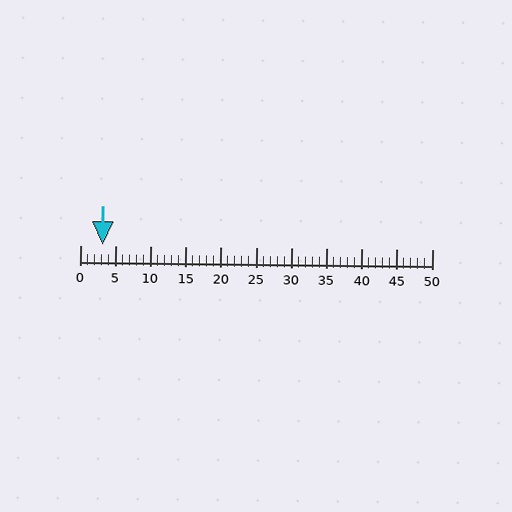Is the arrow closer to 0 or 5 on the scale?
The arrow is closer to 5.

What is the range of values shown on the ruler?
The ruler shows values from 0 to 50.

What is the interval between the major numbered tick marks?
The major tick marks are spaced 5 units apart.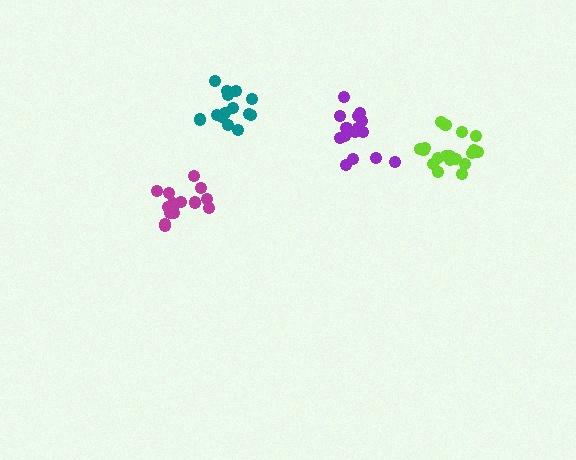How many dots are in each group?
Group 1: 15 dots, Group 2: 14 dots, Group 3: 16 dots, Group 4: 19 dots (64 total).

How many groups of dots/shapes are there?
There are 4 groups.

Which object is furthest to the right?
The lime cluster is rightmost.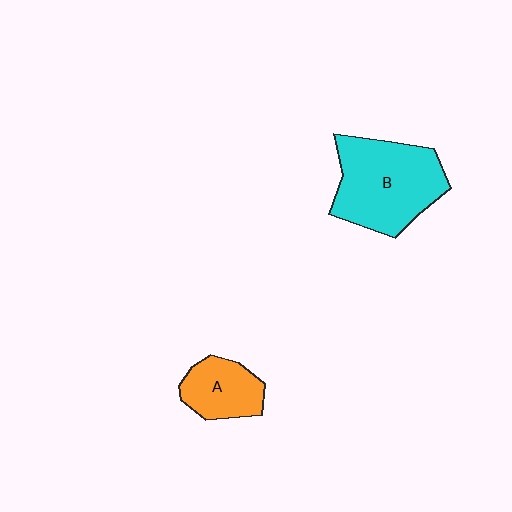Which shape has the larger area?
Shape B (cyan).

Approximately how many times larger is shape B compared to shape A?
Approximately 2.0 times.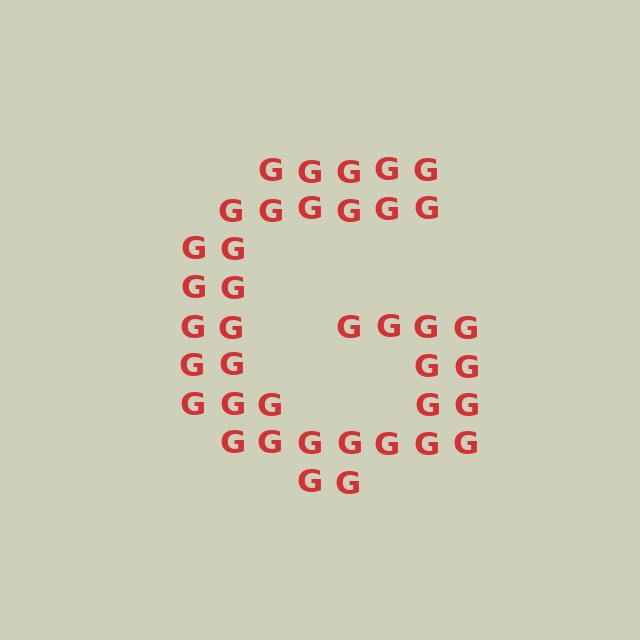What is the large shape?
The large shape is the letter G.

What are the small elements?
The small elements are letter G's.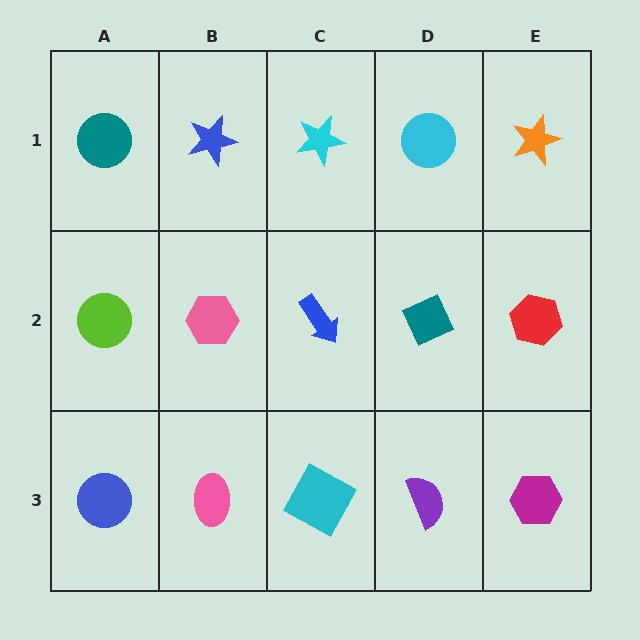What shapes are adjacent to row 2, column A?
A teal circle (row 1, column A), a blue circle (row 3, column A), a pink hexagon (row 2, column B).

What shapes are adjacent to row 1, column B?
A pink hexagon (row 2, column B), a teal circle (row 1, column A), a cyan star (row 1, column C).